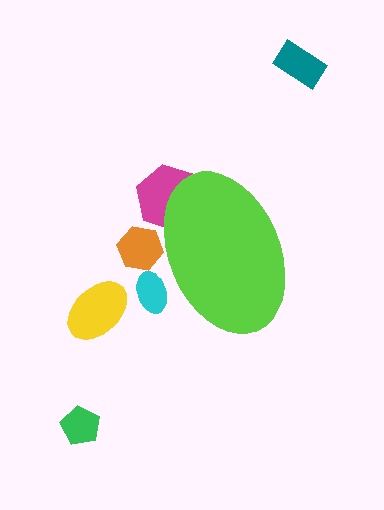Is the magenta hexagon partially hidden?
Yes, the magenta hexagon is partially hidden behind the lime ellipse.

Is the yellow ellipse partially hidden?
No, the yellow ellipse is fully visible.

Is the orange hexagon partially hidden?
Yes, the orange hexagon is partially hidden behind the lime ellipse.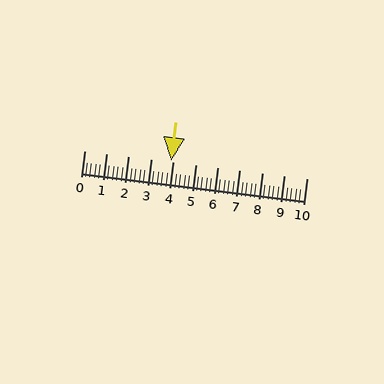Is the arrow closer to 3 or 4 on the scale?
The arrow is closer to 4.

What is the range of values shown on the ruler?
The ruler shows values from 0 to 10.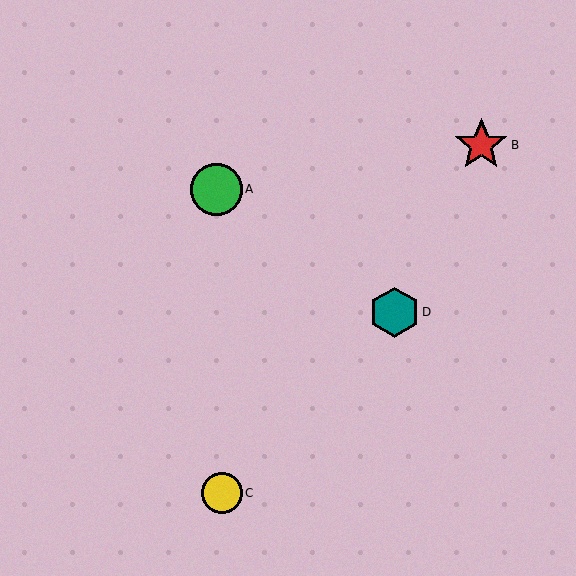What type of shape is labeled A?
Shape A is a green circle.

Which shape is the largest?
The red star (labeled B) is the largest.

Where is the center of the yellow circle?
The center of the yellow circle is at (222, 493).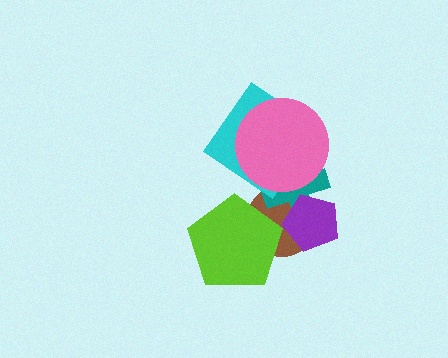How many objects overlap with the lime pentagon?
1 object overlaps with the lime pentagon.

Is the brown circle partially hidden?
Yes, it is partially covered by another shape.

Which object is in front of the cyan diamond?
The pink circle is in front of the cyan diamond.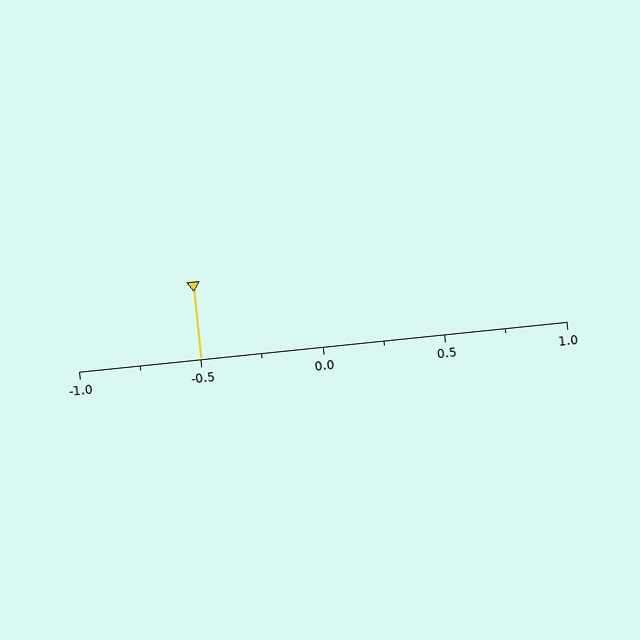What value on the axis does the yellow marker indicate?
The marker indicates approximately -0.5.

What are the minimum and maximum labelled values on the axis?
The axis runs from -1.0 to 1.0.